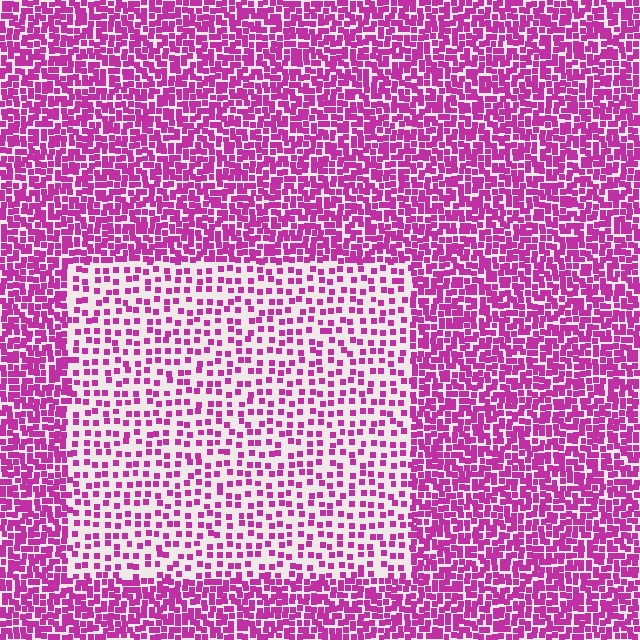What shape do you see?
I see a rectangle.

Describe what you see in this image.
The image contains small magenta elements arranged at two different densities. A rectangle-shaped region is visible where the elements are less densely packed than the surrounding area.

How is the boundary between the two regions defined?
The boundary is defined by a change in element density (approximately 2.3x ratio). All elements are the same color, size, and shape.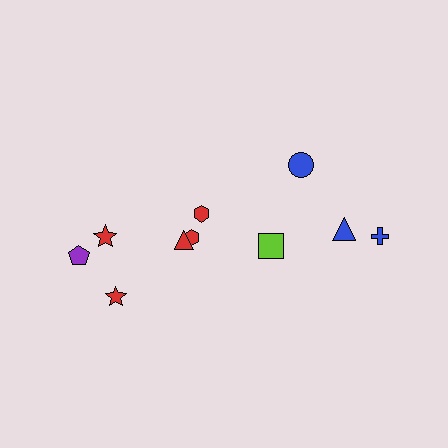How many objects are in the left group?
There are 6 objects.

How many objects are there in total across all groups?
There are 10 objects.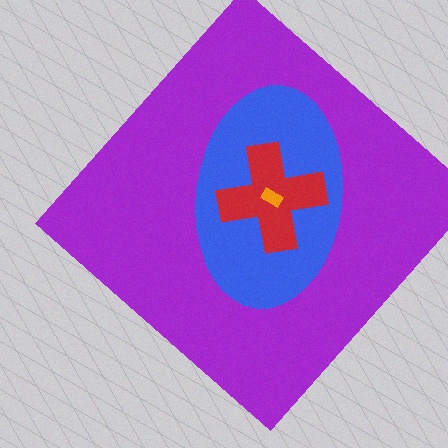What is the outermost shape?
The purple diamond.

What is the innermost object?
The orange rectangle.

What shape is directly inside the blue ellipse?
The red cross.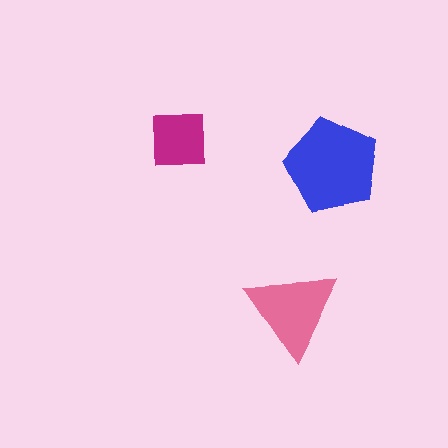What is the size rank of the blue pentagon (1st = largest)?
1st.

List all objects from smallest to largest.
The magenta square, the pink triangle, the blue pentagon.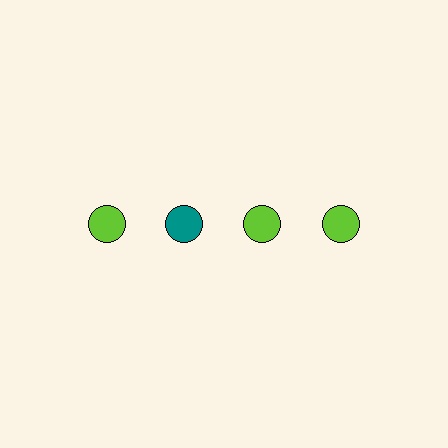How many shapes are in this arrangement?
There are 4 shapes arranged in a grid pattern.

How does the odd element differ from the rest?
It has a different color: teal instead of lime.